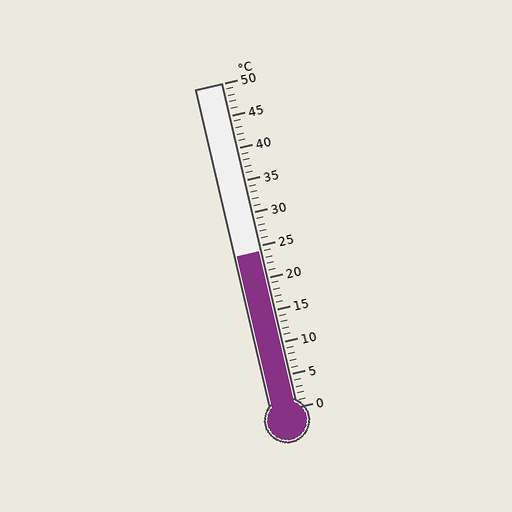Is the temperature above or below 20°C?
The temperature is above 20°C.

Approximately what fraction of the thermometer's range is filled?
The thermometer is filled to approximately 50% of its range.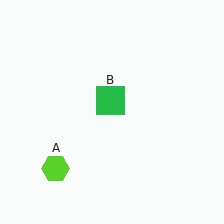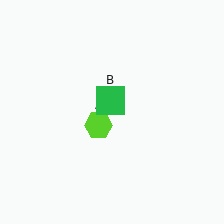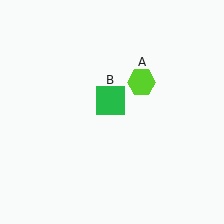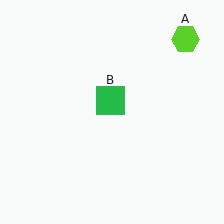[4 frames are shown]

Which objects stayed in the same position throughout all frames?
Green square (object B) remained stationary.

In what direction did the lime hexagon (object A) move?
The lime hexagon (object A) moved up and to the right.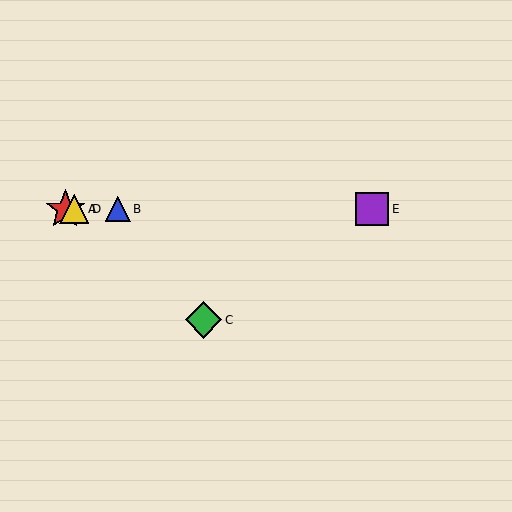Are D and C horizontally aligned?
No, D is at y≈209 and C is at y≈320.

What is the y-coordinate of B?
Object B is at y≈209.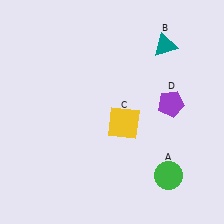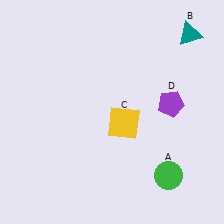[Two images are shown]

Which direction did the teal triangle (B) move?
The teal triangle (B) moved right.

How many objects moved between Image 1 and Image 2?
1 object moved between the two images.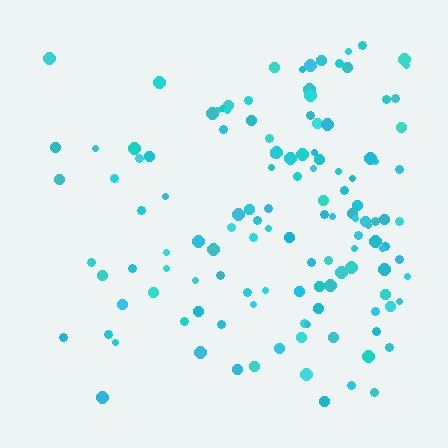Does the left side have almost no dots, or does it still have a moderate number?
Still a moderate number, just noticeably fewer than the right.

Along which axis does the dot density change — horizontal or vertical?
Horizontal.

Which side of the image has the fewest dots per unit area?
The left.